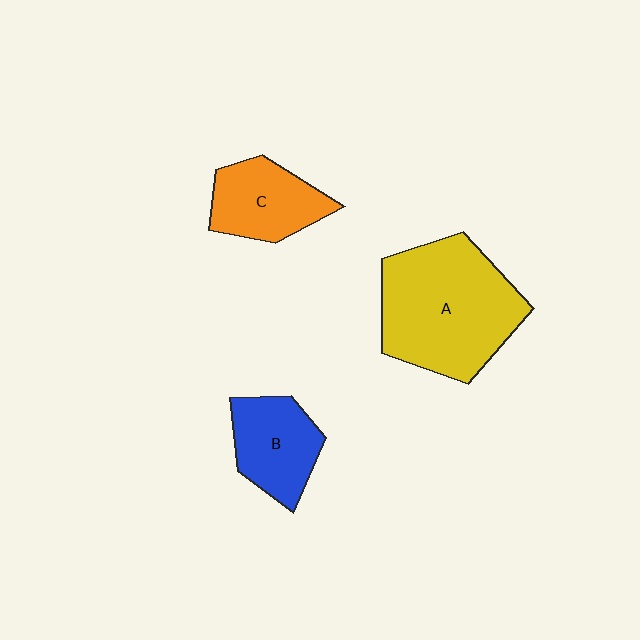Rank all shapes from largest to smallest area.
From largest to smallest: A (yellow), C (orange), B (blue).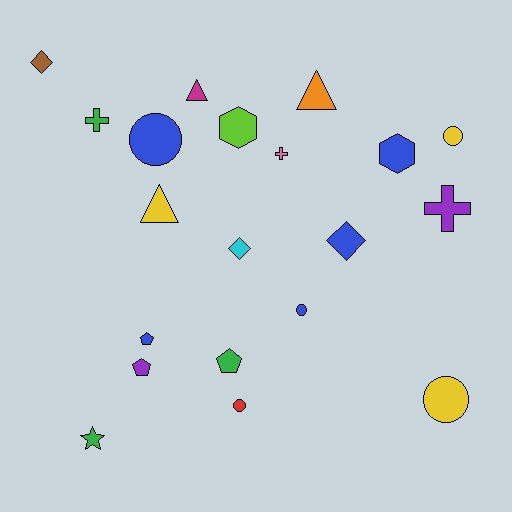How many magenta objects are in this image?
There is 1 magenta object.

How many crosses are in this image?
There are 3 crosses.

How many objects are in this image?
There are 20 objects.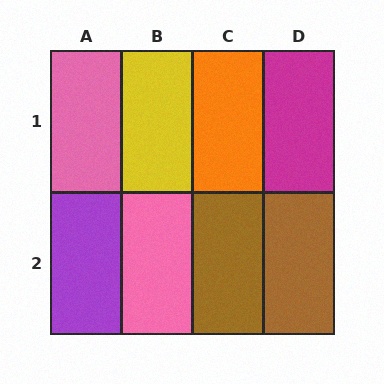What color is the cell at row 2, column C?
Brown.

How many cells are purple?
1 cell is purple.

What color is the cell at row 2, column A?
Purple.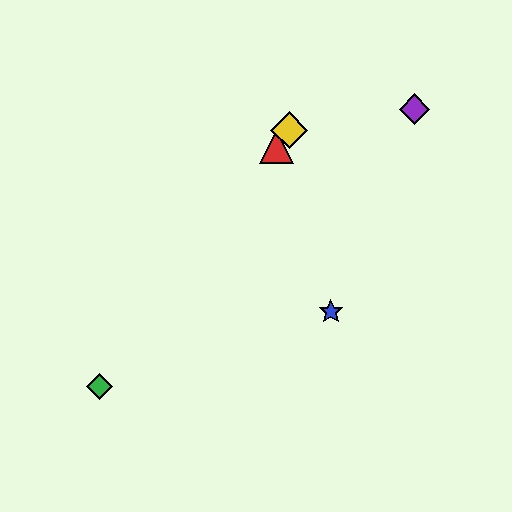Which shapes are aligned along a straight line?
The red triangle, the green diamond, the yellow diamond are aligned along a straight line.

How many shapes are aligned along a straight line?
3 shapes (the red triangle, the green diamond, the yellow diamond) are aligned along a straight line.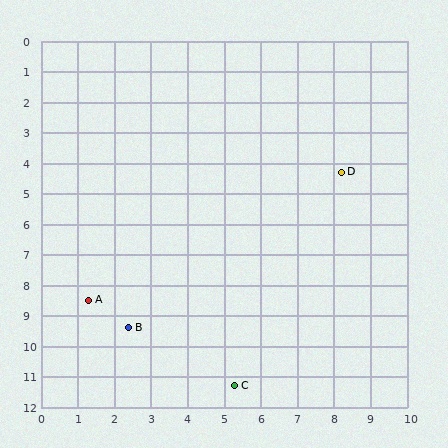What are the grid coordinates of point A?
Point A is at approximately (1.3, 8.5).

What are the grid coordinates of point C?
Point C is at approximately (5.3, 11.3).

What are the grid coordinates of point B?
Point B is at approximately (2.4, 9.4).